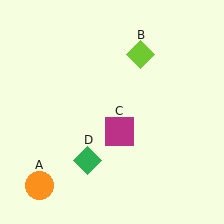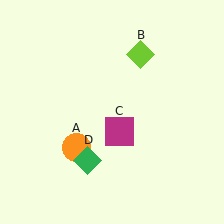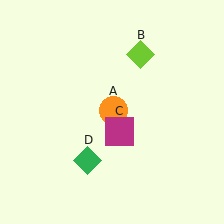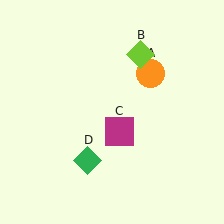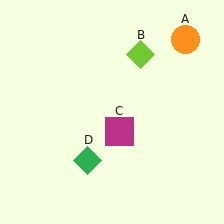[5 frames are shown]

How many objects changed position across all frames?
1 object changed position: orange circle (object A).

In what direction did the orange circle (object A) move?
The orange circle (object A) moved up and to the right.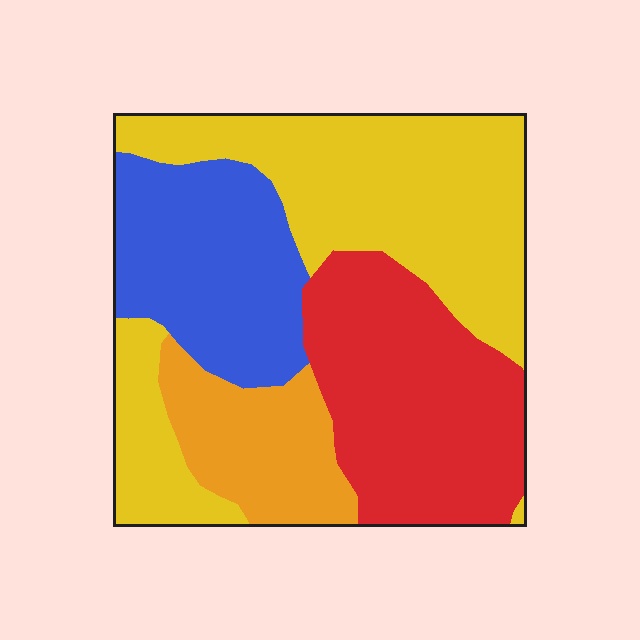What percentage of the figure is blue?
Blue covers roughly 20% of the figure.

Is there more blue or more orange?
Blue.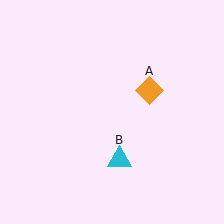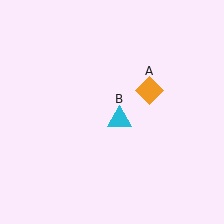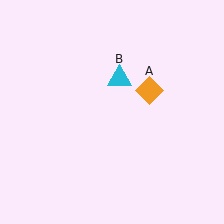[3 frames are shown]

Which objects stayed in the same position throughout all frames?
Orange diamond (object A) remained stationary.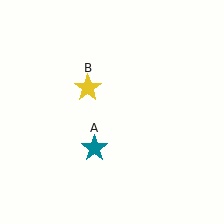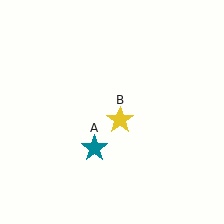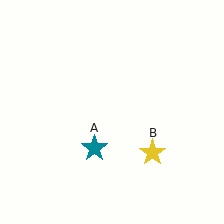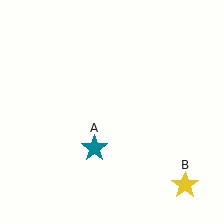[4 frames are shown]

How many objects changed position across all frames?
1 object changed position: yellow star (object B).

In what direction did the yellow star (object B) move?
The yellow star (object B) moved down and to the right.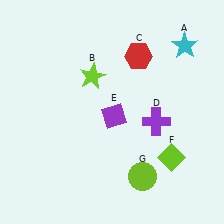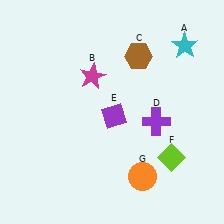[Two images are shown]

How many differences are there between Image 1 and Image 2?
There are 3 differences between the two images.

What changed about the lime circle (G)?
In Image 1, G is lime. In Image 2, it changed to orange.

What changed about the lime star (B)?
In Image 1, B is lime. In Image 2, it changed to magenta.